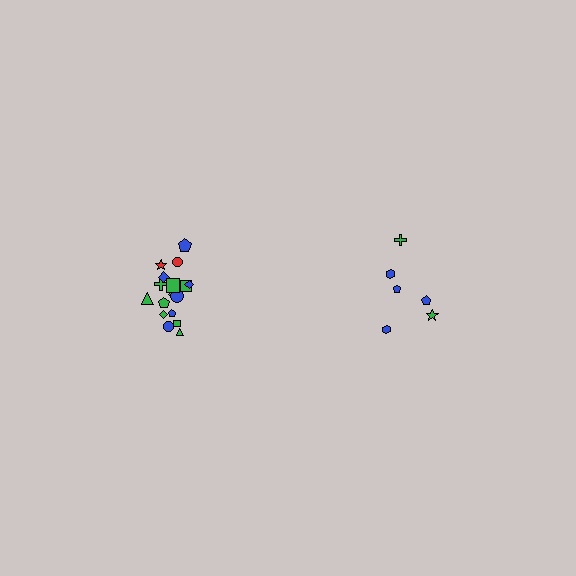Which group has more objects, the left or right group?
The left group.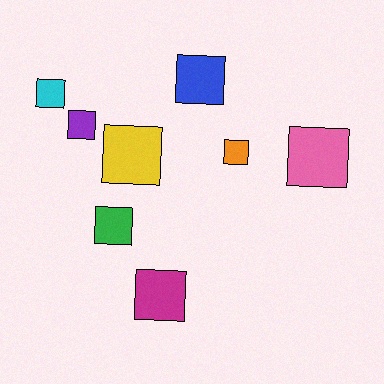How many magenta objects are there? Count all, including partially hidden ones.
There is 1 magenta object.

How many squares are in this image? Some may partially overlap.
There are 8 squares.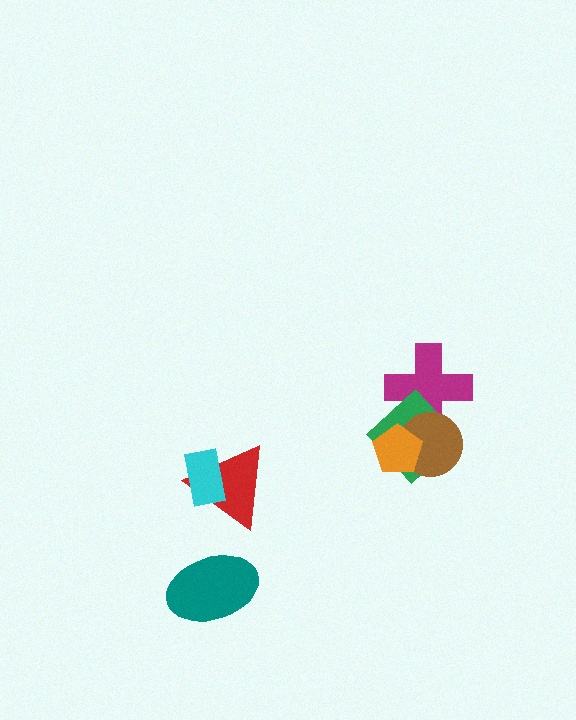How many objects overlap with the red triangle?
1 object overlaps with the red triangle.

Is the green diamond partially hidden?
Yes, it is partially covered by another shape.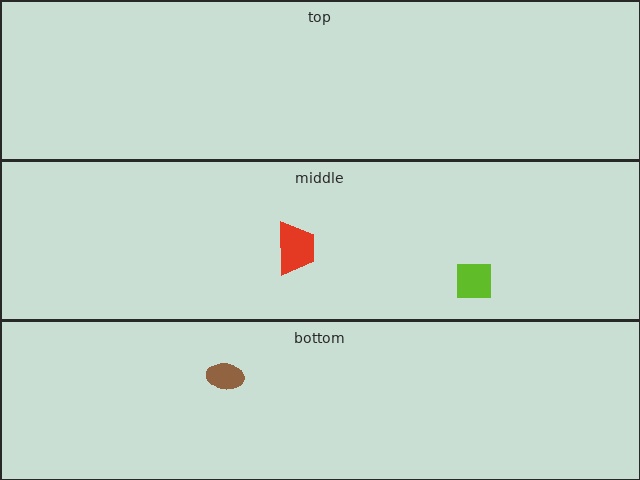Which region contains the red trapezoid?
The middle region.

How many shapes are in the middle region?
2.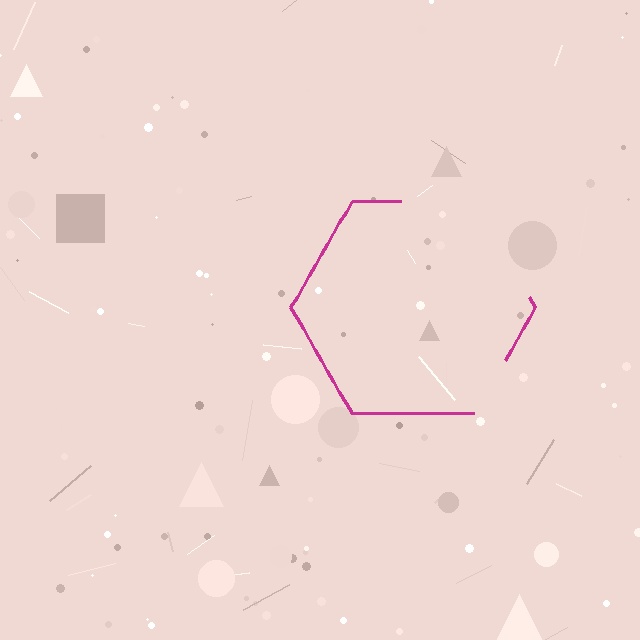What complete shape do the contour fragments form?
The contour fragments form a hexagon.